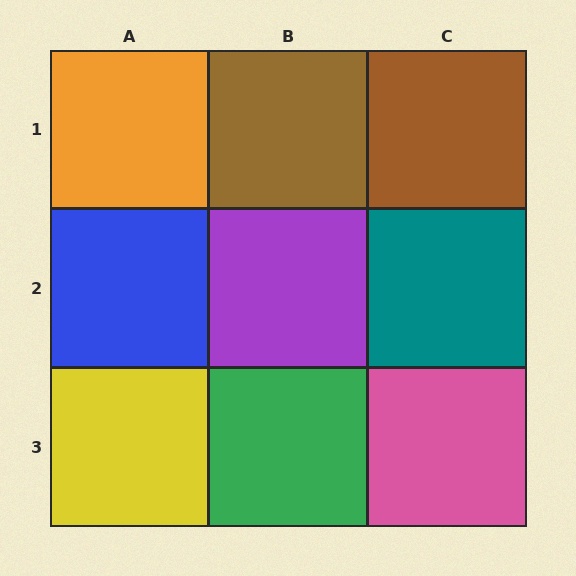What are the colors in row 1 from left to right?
Orange, brown, brown.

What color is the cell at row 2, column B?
Purple.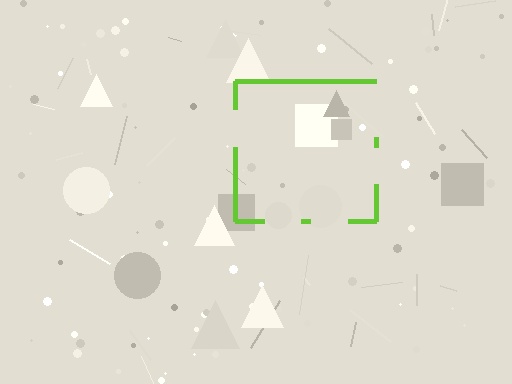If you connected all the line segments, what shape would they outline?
They would outline a square.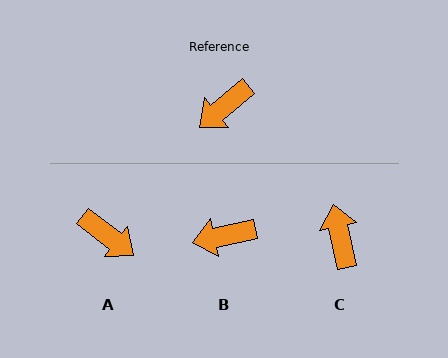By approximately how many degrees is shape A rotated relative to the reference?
Approximately 103 degrees counter-clockwise.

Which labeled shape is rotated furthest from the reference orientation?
C, about 117 degrees away.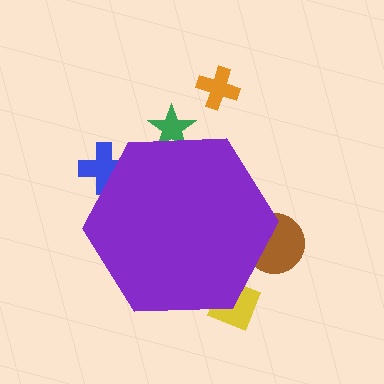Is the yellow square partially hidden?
Yes, the yellow square is partially hidden behind the purple hexagon.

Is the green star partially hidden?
Yes, the green star is partially hidden behind the purple hexagon.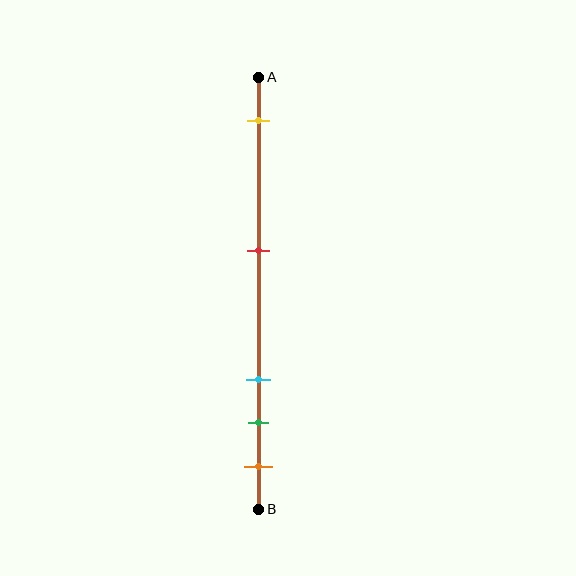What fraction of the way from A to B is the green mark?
The green mark is approximately 80% (0.8) of the way from A to B.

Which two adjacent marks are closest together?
The green and orange marks are the closest adjacent pair.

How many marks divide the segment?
There are 5 marks dividing the segment.